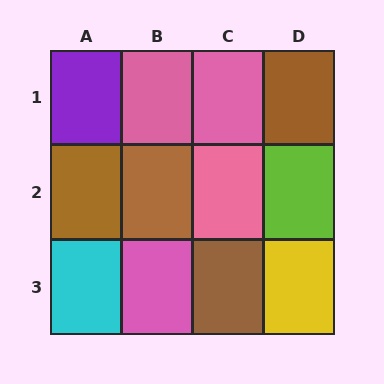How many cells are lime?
1 cell is lime.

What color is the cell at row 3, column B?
Pink.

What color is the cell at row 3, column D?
Yellow.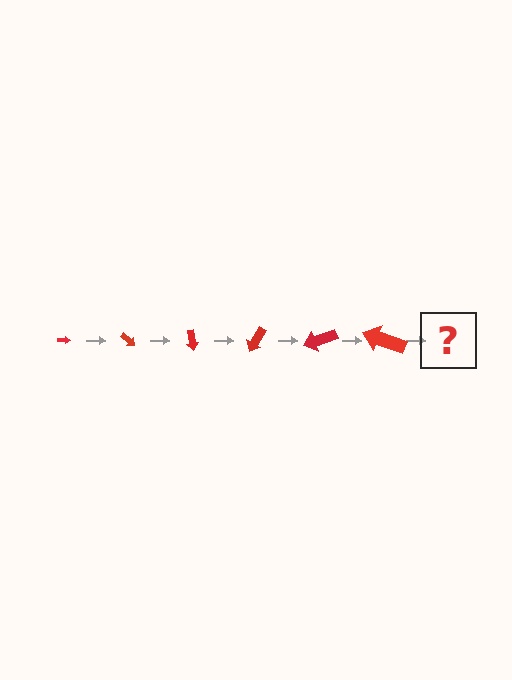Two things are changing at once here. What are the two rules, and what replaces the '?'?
The two rules are that the arrow grows larger each step and it rotates 40 degrees each step. The '?' should be an arrow, larger than the previous one and rotated 240 degrees from the start.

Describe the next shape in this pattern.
It should be an arrow, larger than the previous one and rotated 240 degrees from the start.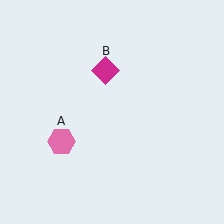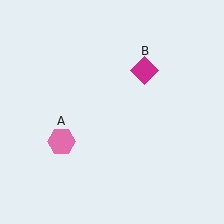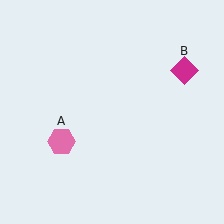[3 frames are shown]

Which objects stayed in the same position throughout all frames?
Pink hexagon (object A) remained stationary.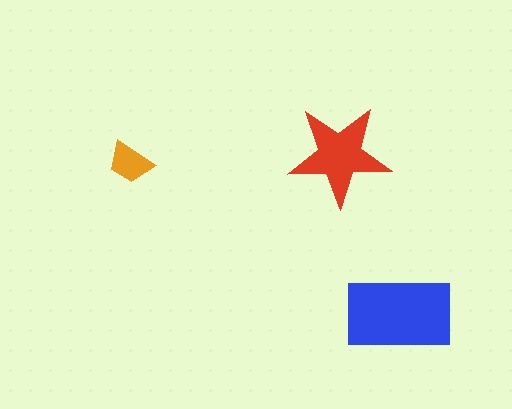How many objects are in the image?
There are 3 objects in the image.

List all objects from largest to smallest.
The blue rectangle, the red star, the orange trapezoid.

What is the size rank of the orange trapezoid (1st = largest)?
3rd.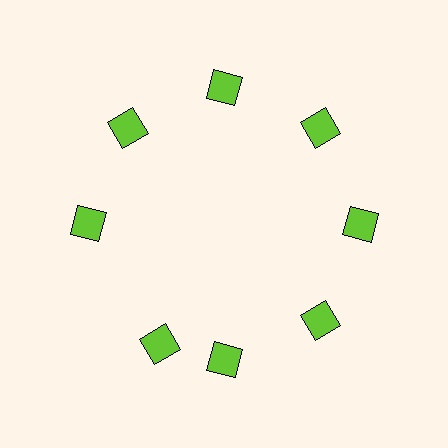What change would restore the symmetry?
The symmetry would be restored by rotating it back into even spacing with its neighbors so that all 8 diamonds sit at equal angles and equal distance from the center.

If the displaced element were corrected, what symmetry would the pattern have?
It would have 8-fold rotational symmetry — the pattern would map onto itself every 45 degrees.